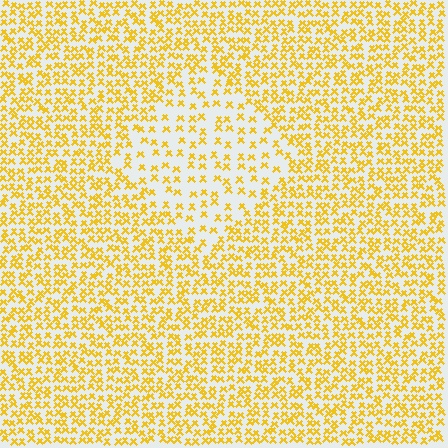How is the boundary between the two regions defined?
The boundary is defined by a change in element density (approximately 2.0x ratio). All elements are the same color, size, and shape.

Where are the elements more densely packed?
The elements are more densely packed outside the diamond boundary.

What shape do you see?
I see a diamond.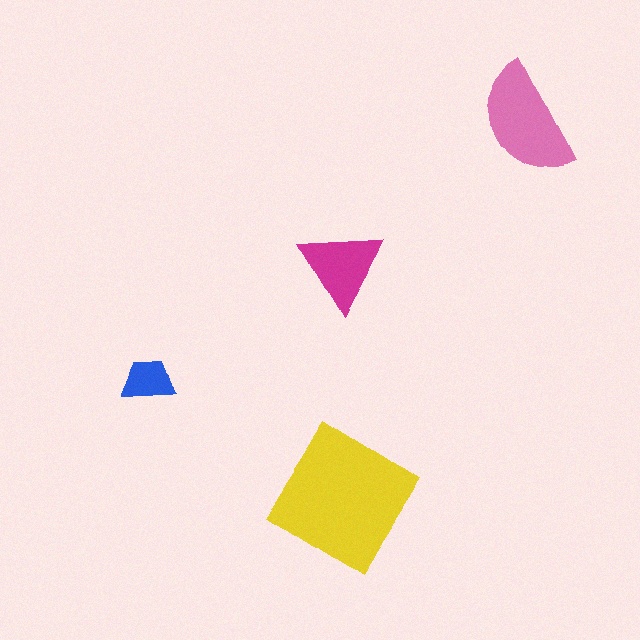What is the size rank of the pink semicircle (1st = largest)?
2nd.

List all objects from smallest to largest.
The blue trapezoid, the magenta triangle, the pink semicircle, the yellow diamond.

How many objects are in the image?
There are 4 objects in the image.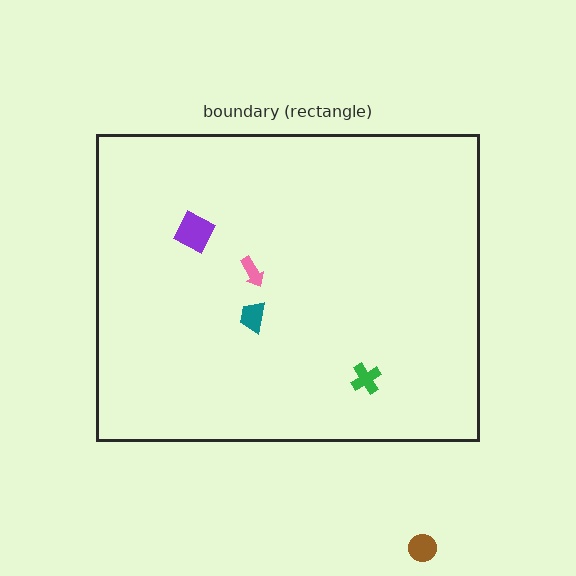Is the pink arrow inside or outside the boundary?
Inside.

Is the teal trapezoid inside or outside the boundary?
Inside.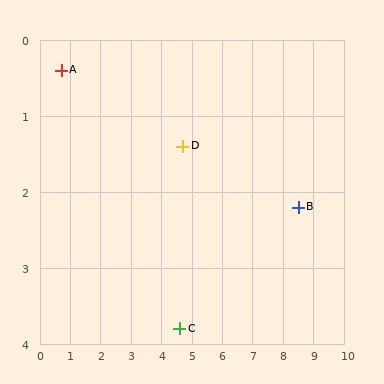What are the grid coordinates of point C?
Point C is at approximately (4.6, 3.8).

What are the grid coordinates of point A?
Point A is at approximately (0.7, 0.4).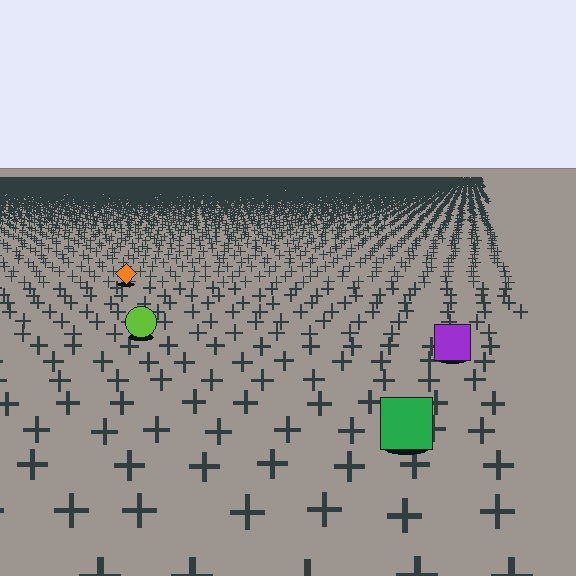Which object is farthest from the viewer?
The orange diamond is farthest from the viewer. It appears smaller and the ground texture around it is denser.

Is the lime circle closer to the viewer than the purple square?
No. The purple square is closer — you can tell from the texture gradient: the ground texture is coarser near it.